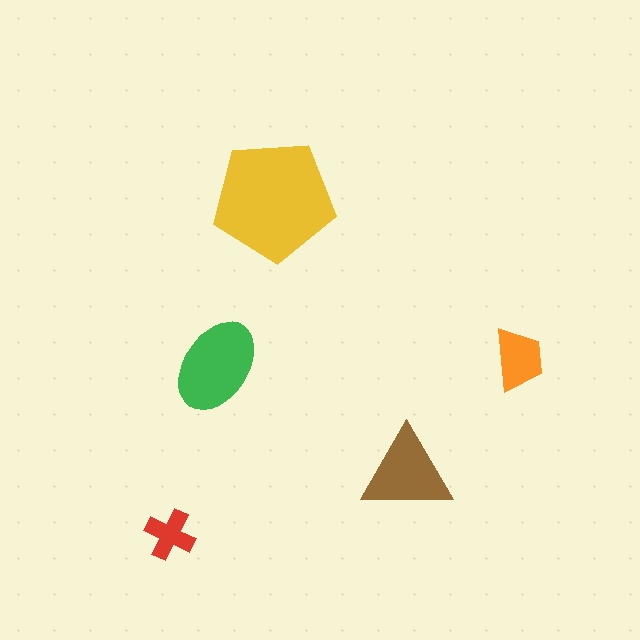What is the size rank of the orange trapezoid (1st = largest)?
4th.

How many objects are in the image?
There are 5 objects in the image.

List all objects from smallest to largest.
The red cross, the orange trapezoid, the brown triangle, the green ellipse, the yellow pentagon.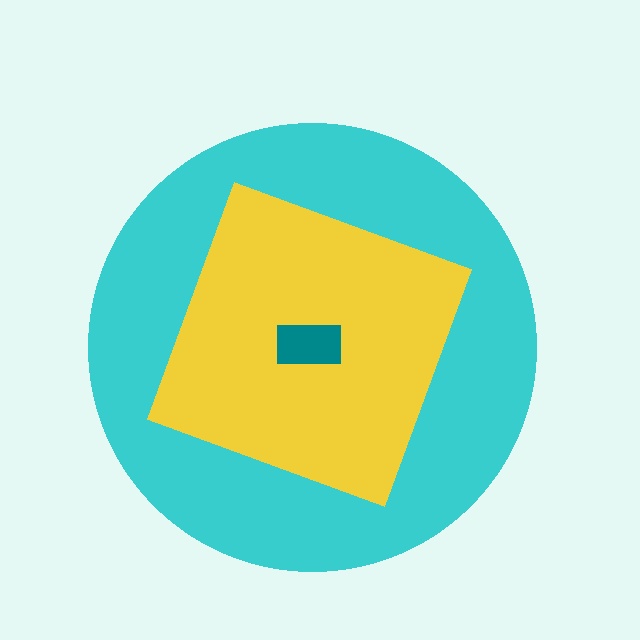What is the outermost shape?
The cyan circle.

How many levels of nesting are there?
3.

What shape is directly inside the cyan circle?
The yellow square.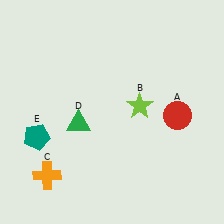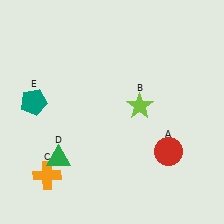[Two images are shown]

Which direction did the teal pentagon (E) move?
The teal pentagon (E) moved up.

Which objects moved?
The objects that moved are: the red circle (A), the green triangle (D), the teal pentagon (E).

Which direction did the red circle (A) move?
The red circle (A) moved down.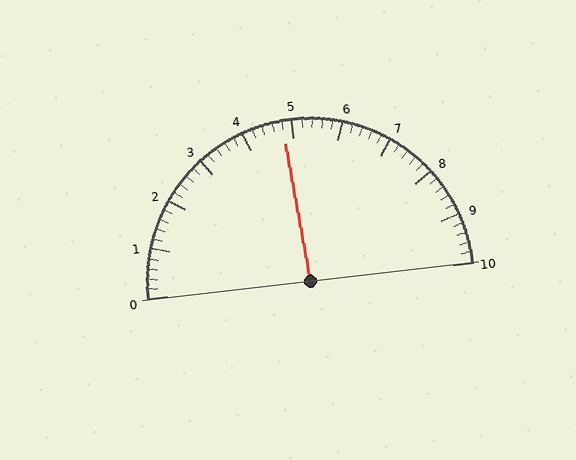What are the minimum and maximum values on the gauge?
The gauge ranges from 0 to 10.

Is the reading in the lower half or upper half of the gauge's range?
The reading is in the lower half of the range (0 to 10).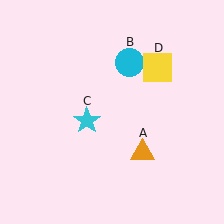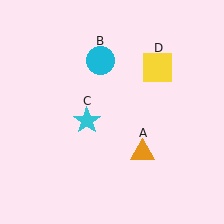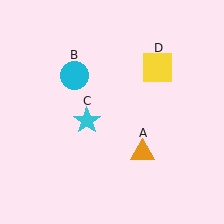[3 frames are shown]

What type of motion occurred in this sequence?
The cyan circle (object B) rotated counterclockwise around the center of the scene.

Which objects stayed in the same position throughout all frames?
Orange triangle (object A) and cyan star (object C) and yellow square (object D) remained stationary.